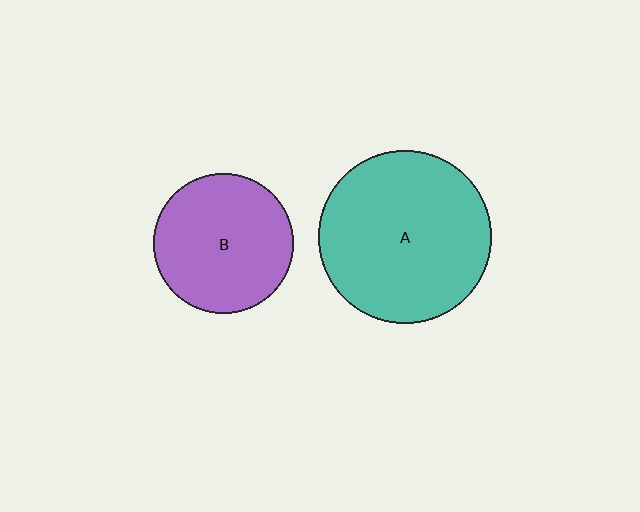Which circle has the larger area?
Circle A (teal).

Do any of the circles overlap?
No, none of the circles overlap.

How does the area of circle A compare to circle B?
Approximately 1.5 times.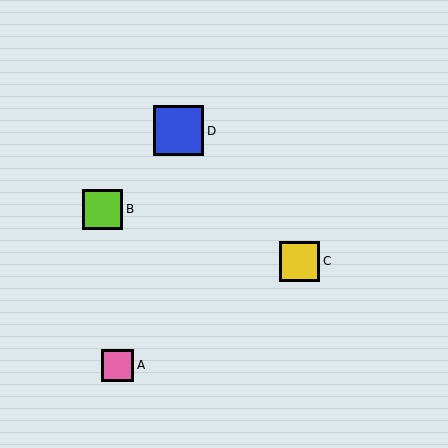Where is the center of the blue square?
The center of the blue square is at (179, 131).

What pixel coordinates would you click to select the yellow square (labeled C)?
Click at (300, 261) to select the yellow square C.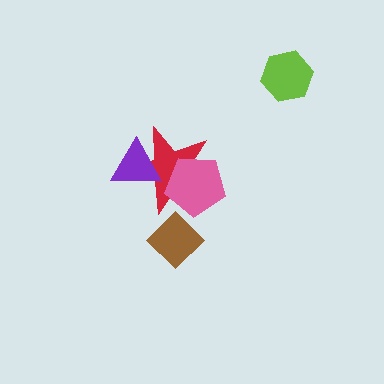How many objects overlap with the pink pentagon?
1 object overlaps with the pink pentagon.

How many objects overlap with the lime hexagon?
0 objects overlap with the lime hexagon.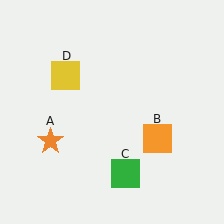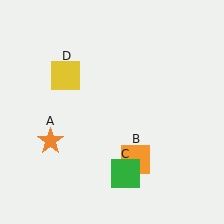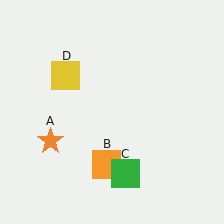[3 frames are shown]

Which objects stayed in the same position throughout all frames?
Orange star (object A) and green square (object C) and yellow square (object D) remained stationary.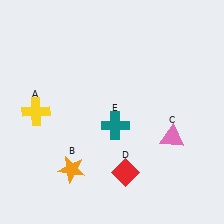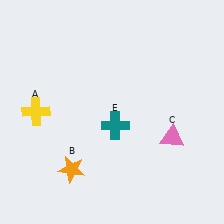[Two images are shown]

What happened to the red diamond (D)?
The red diamond (D) was removed in Image 2. It was in the bottom-right area of Image 1.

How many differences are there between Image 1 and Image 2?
There is 1 difference between the two images.